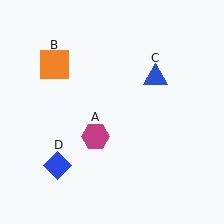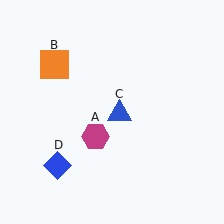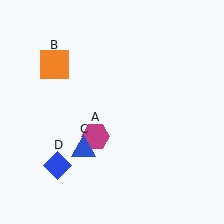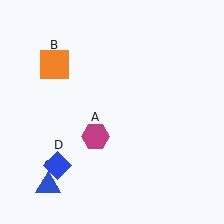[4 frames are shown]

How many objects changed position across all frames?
1 object changed position: blue triangle (object C).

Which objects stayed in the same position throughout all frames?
Magenta hexagon (object A) and orange square (object B) and blue diamond (object D) remained stationary.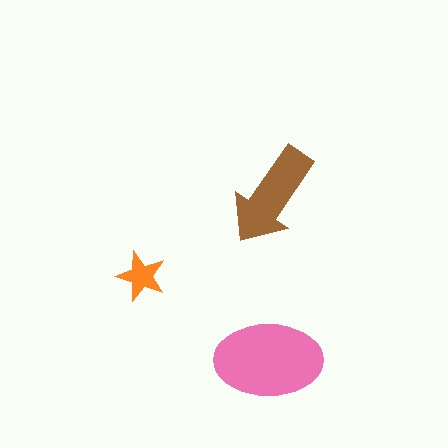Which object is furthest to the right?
The brown arrow is rightmost.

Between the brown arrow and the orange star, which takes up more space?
The brown arrow.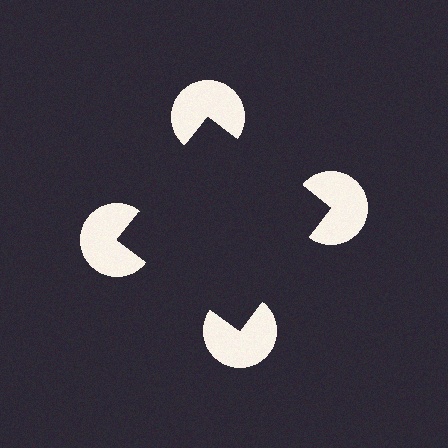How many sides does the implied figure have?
4 sides.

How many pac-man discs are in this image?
There are 4 — one at each vertex of the illusory square.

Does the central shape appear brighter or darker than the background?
It typically appears slightly darker than the background, even though no actual brightness change is drawn.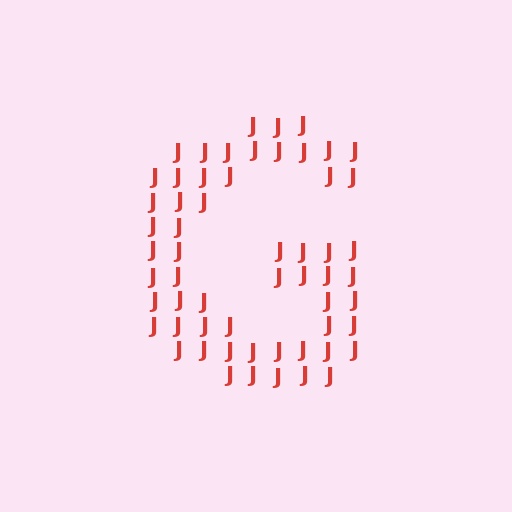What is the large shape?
The large shape is the letter G.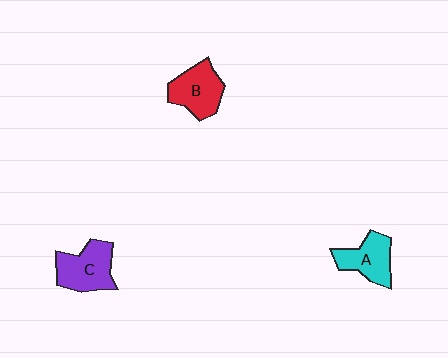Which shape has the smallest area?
Shape A (cyan).